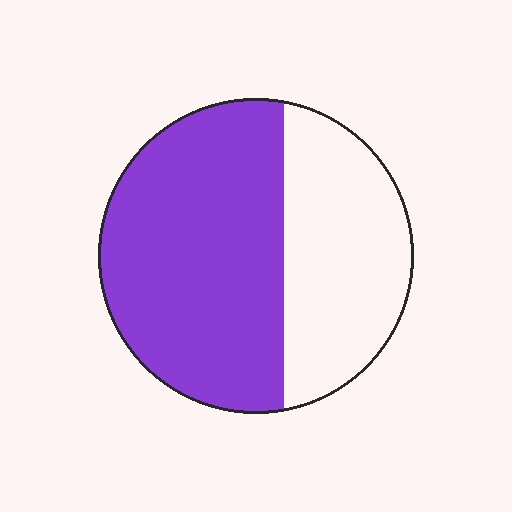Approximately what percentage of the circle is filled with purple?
Approximately 60%.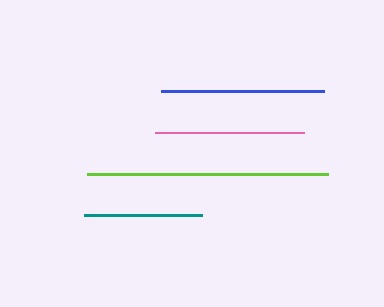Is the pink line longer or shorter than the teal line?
The pink line is longer than the teal line.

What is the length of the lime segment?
The lime segment is approximately 241 pixels long.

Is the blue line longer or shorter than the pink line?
The blue line is longer than the pink line.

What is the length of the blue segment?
The blue segment is approximately 164 pixels long.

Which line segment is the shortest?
The teal line is the shortest at approximately 118 pixels.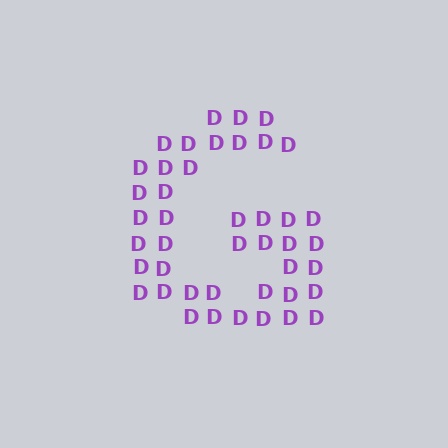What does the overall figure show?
The overall figure shows the letter G.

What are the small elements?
The small elements are letter D's.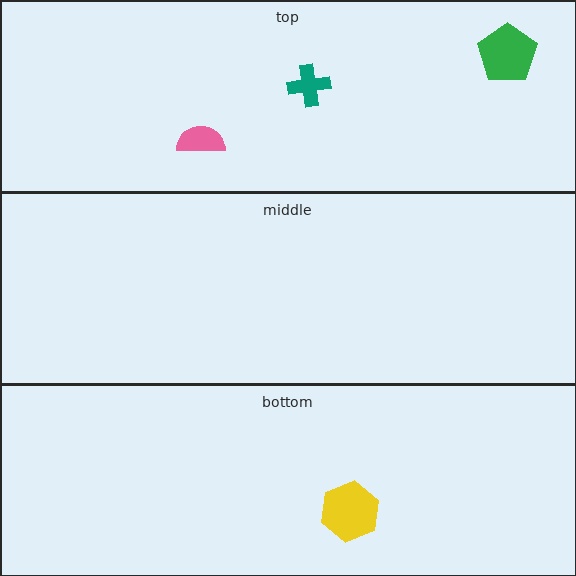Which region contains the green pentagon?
The top region.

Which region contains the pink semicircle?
The top region.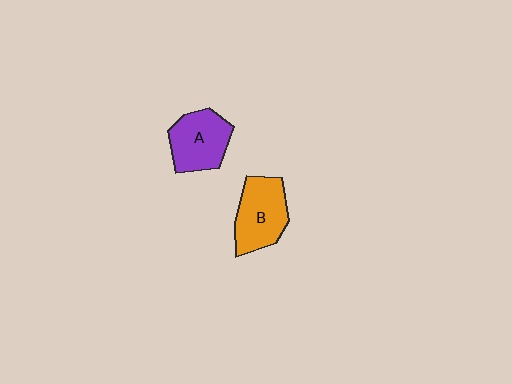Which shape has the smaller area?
Shape A (purple).